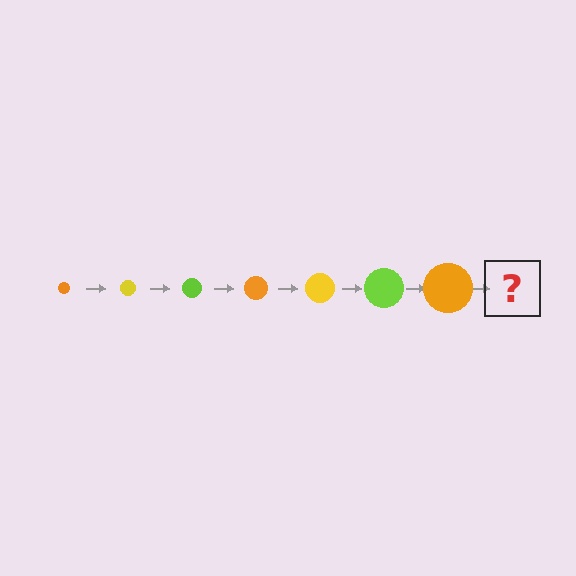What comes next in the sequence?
The next element should be a yellow circle, larger than the previous one.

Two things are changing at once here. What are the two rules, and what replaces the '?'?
The two rules are that the circle grows larger each step and the color cycles through orange, yellow, and lime. The '?' should be a yellow circle, larger than the previous one.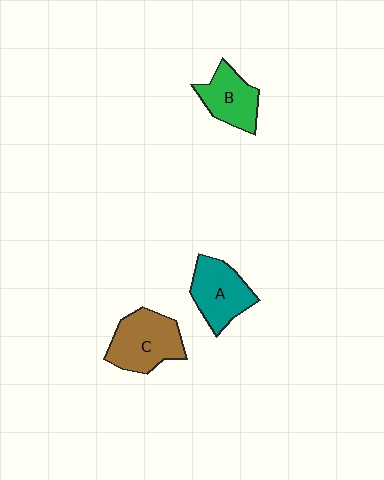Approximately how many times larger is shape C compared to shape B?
Approximately 1.3 times.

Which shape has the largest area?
Shape C (brown).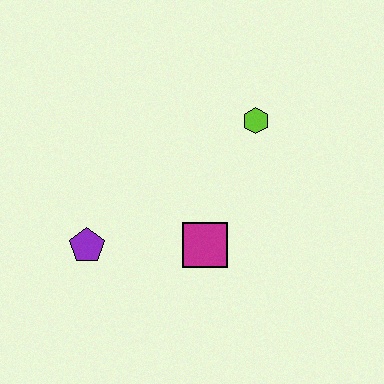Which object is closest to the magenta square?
The purple pentagon is closest to the magenta square.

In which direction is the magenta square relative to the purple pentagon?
The magenta square is to the right of the purple pentagon.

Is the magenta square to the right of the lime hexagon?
No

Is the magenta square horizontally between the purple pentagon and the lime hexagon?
Yes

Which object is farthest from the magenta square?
The lime hexagon is farthest from the magenta square.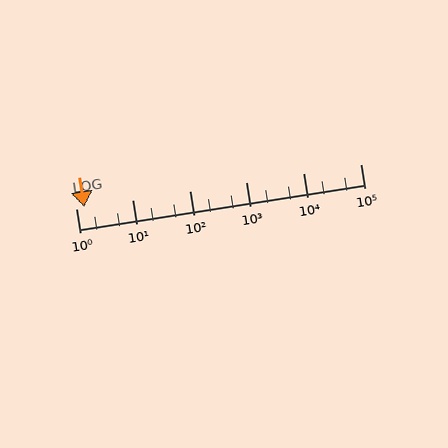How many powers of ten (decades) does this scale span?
The scale spans 5 decades, from 1 to 100000.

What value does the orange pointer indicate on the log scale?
The pointer indicates approximately 1.4.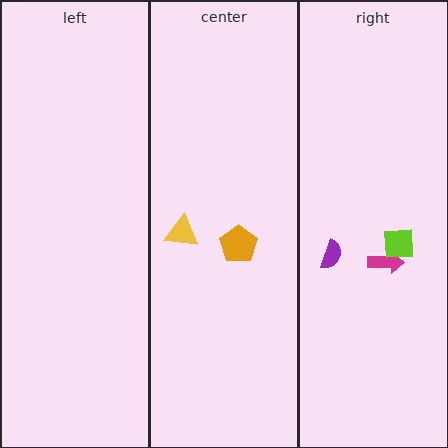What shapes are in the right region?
The magenta arrow, the lime square, the purple semicircle.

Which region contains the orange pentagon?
The center region.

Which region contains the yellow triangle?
The center region.